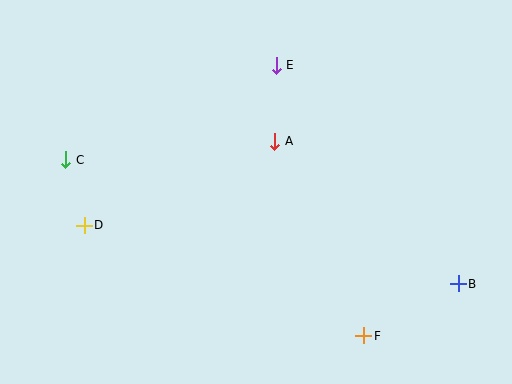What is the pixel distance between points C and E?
The distance between C and E is 231 pixels.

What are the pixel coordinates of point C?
Point C is at (66, 160).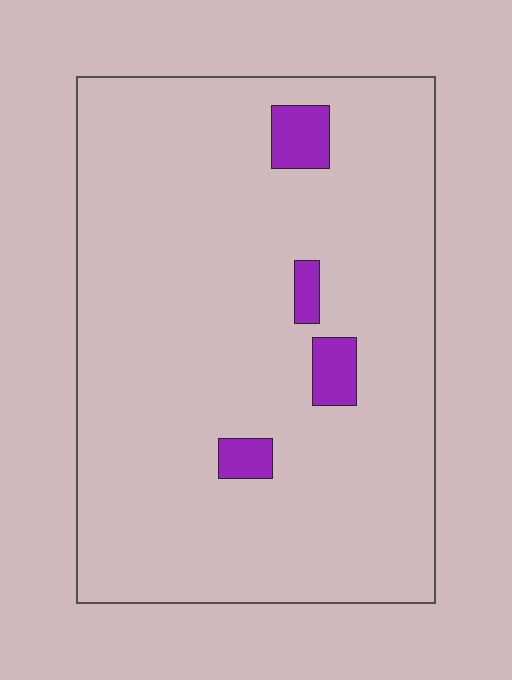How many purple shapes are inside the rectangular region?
4.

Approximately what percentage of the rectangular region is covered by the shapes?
Approximately 5%.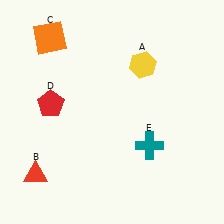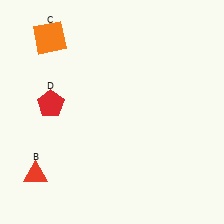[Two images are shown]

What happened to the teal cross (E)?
The teal cross (E) was removed in Image 2. It was in the bottom-right area of Image 1.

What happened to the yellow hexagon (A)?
The yellow hexagon (A) was removed in Image 2. It was in the top-right area of Image 1.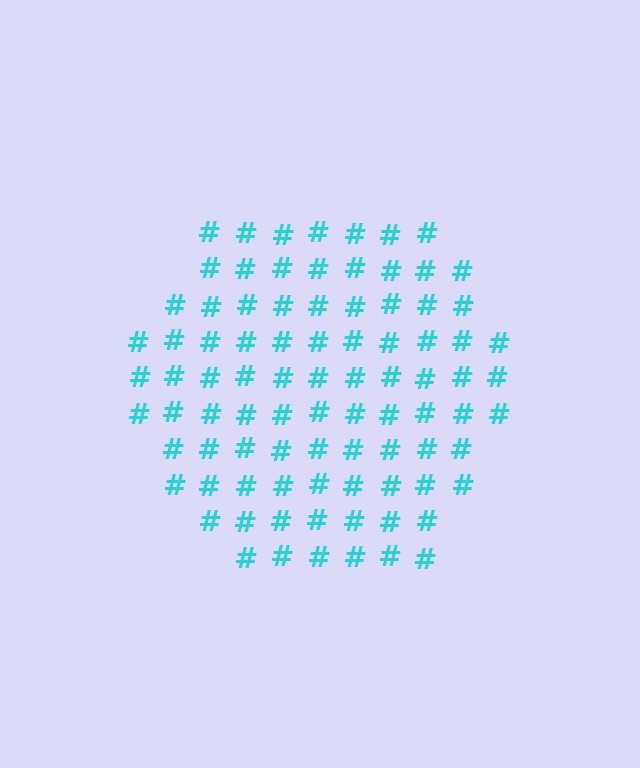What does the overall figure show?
The overall figure shows a hexagon.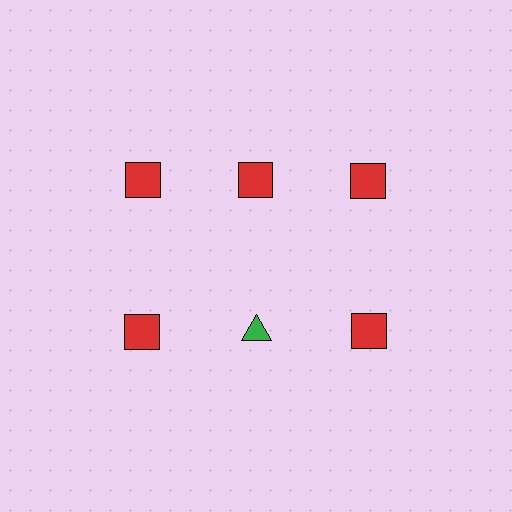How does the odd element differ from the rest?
It differs in both color (green instead of red) and shape (triangle instead of square).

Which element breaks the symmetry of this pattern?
The green triangle in the second row, second from left column breaks the symmetry. All other shapes are red squares.